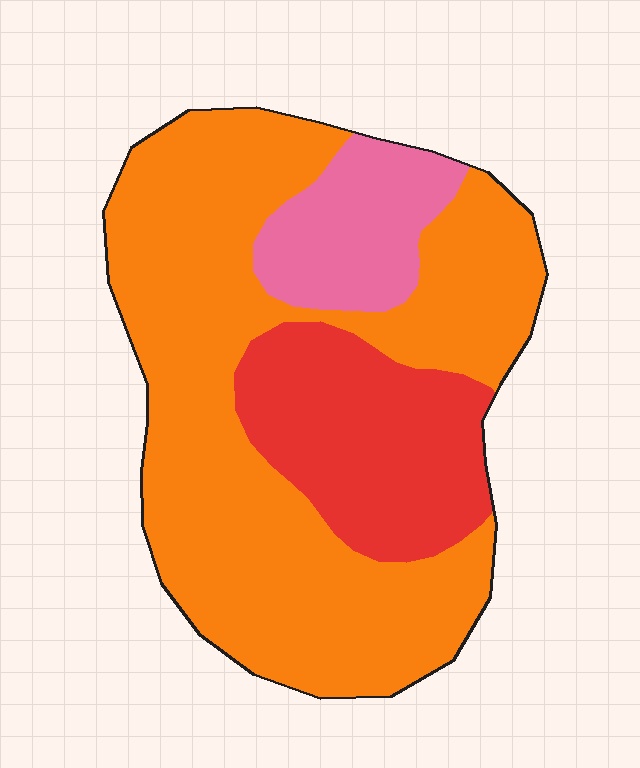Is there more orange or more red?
Orange.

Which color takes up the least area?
Pink, at roughly 15%.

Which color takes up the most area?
Orange, at roughly 65%.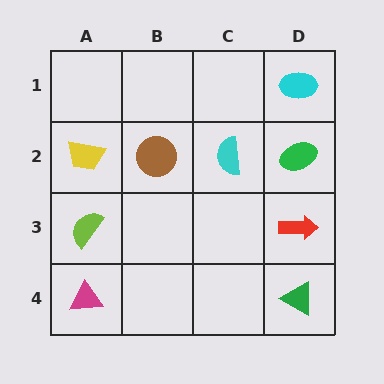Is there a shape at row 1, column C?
No, that cell is empty.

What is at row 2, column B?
A brown circle.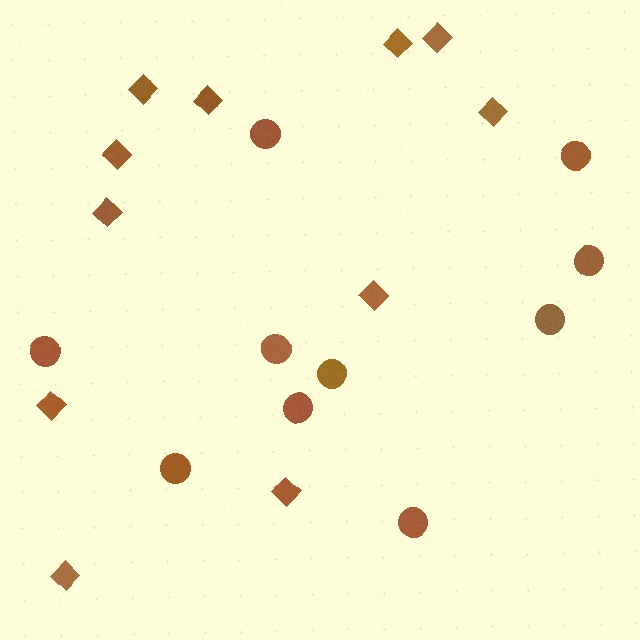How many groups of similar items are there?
There are 2 groups: one group of circles (10) and one group of diamonds (11).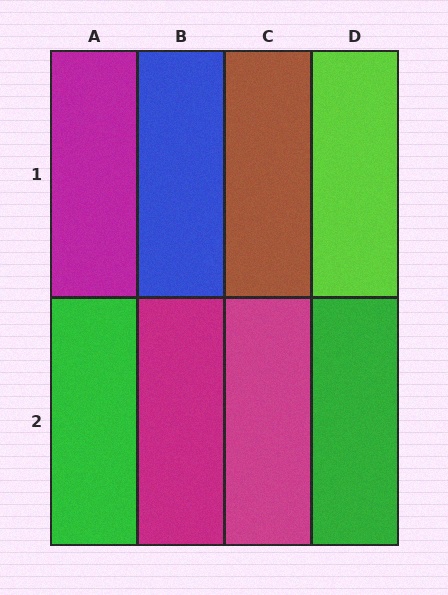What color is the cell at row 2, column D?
Green.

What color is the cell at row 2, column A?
Green.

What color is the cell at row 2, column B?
Magenta.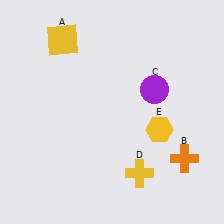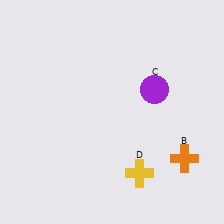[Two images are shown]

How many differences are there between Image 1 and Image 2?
There are 2 differences between the two images.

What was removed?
The yellow square (A), the yellow hexagon (E) were removed in Image 2.